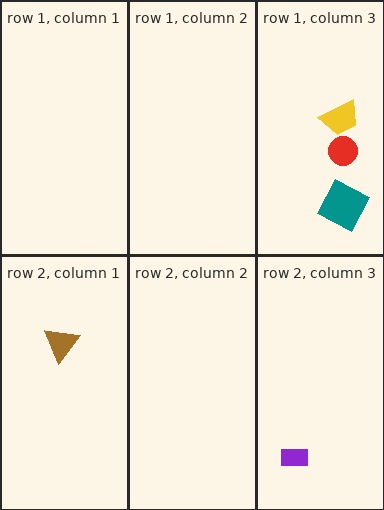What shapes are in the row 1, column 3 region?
The red circle, the yellow trapezoid, the teal square.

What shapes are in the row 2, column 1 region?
The brown triangle.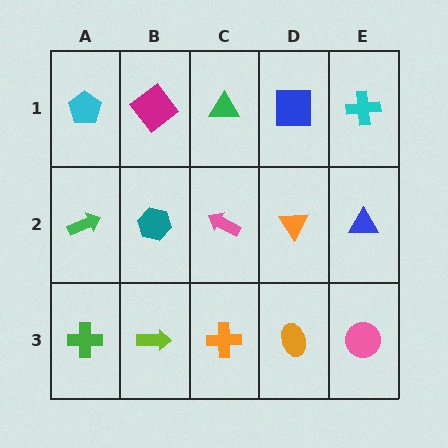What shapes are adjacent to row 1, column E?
A blue triangle (row 2, column E), a blue square (row 1, column D).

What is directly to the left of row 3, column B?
A green cross.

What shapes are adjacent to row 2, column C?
A green triangle (row 1, column C), an orange cross (row 3, column C), a teal hexagon (row 2, column B), an orange triangle (row 2, column D).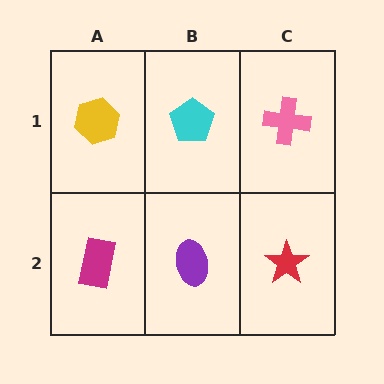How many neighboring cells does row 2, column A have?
2.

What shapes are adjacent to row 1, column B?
A purple ellipse (row 2, column B), a yellow hexagon (row 1, column A), a pink cross (row 1, column C).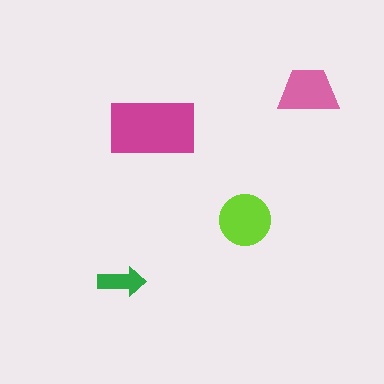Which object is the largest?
The magenta rectangle.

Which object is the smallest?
The green arrow.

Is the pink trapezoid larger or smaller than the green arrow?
Larger.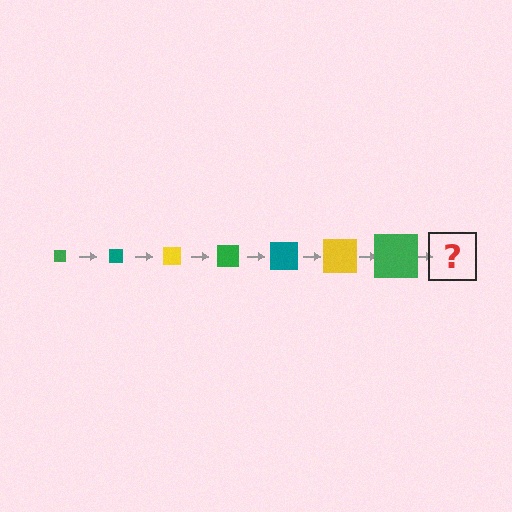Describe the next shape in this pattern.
It should be a teal square, larger than the previous one.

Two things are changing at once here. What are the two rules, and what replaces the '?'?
The two rules are that the square grows larger each step and the color cycles through green, teal, and yellow. The '?' should be a teal square, larger than the previous one.